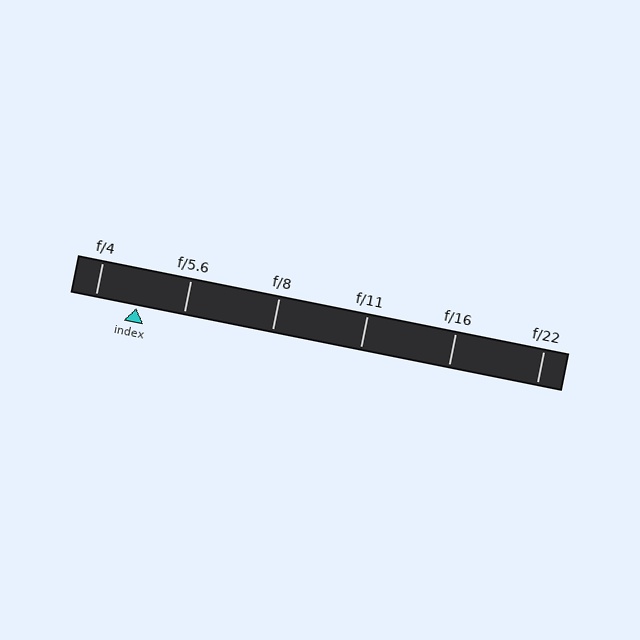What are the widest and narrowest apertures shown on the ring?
The widest aperture shown is f/4 and the narrowest is f/22.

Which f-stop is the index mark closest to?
The index mark is closest to f/4.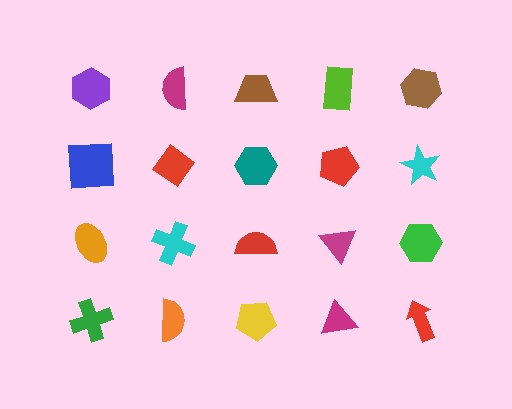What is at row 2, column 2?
A red diamond.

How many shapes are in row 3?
5 shapes.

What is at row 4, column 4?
A magenta triangle.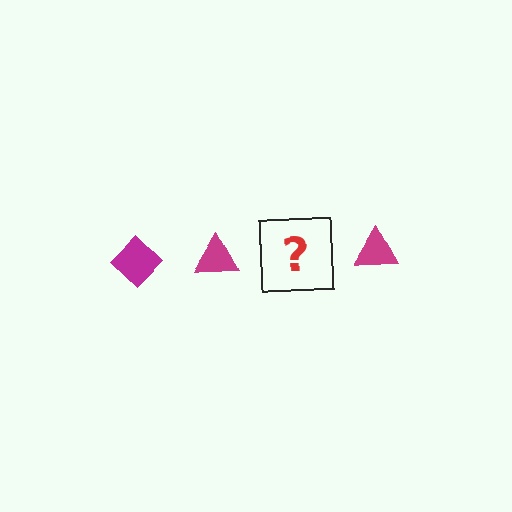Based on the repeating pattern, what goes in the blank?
The blank should be a magenta diamond.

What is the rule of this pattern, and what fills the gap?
The rule is that the pattern cycles through diamond, triangle shapes in magenta. The gap should be filled with a magenta diamond.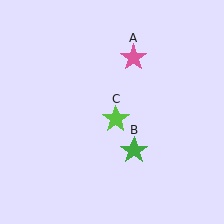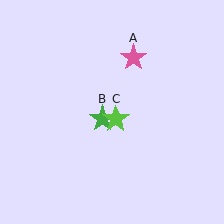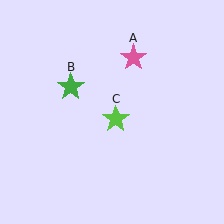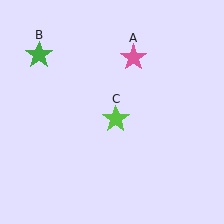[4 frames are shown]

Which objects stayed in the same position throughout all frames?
Pink star (object A) and lime star (object C) remained stationary.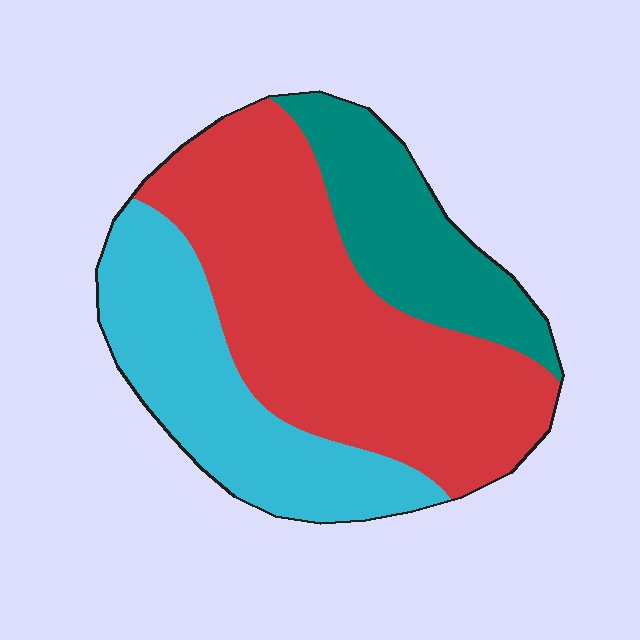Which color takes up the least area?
Teal, at roughly 20%.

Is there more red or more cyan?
Red.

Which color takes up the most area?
Red, at roughly 50%.